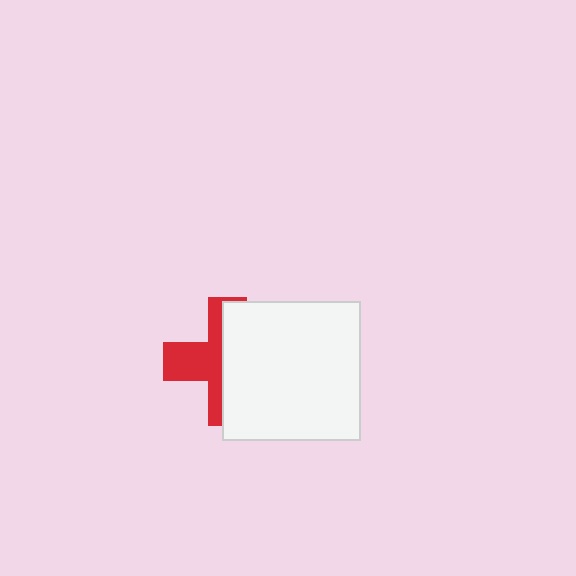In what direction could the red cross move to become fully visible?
The red cross could move left. That would shift it out from behind the white square entirely.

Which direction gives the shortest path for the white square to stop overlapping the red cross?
Moving right gives the shortest separation.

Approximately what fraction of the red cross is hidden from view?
Roughly 58% of the red cross is hidden behind the white square.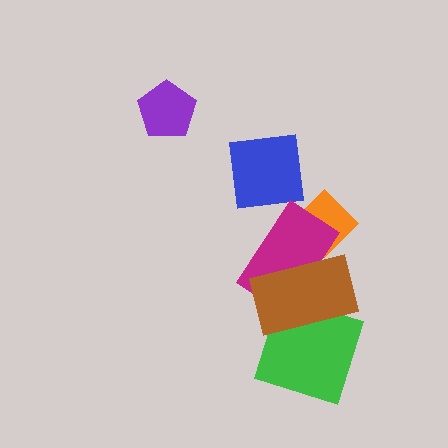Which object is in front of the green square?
The brown rectangle is in front of the green square.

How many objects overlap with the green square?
1 object overlaps with the green square.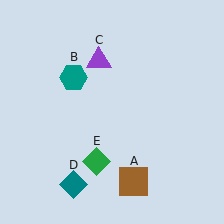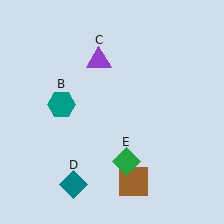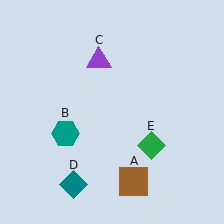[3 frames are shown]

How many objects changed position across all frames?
2 objects changed position: teal hexagon (object B), green diamond (object E).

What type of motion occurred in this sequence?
The teal hexagon (object B), green diamond (object E) rotated counterclockwise around the center of the scene.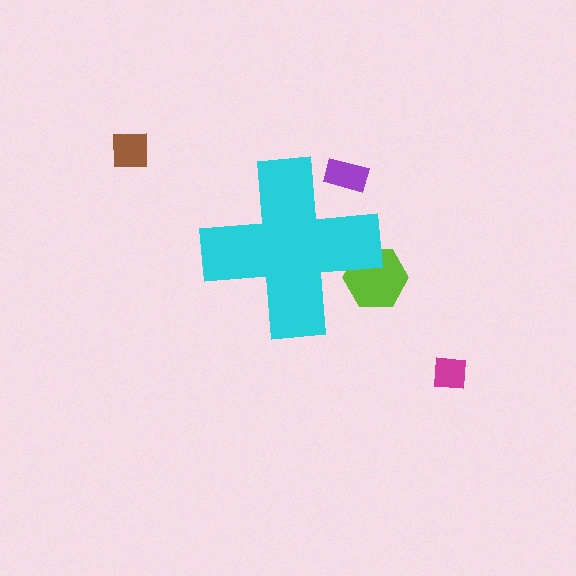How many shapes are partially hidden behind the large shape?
2 shapes are partially hidden.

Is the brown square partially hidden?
No, the brown square is fully visible.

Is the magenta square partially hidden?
No, the magenta square is fully visible.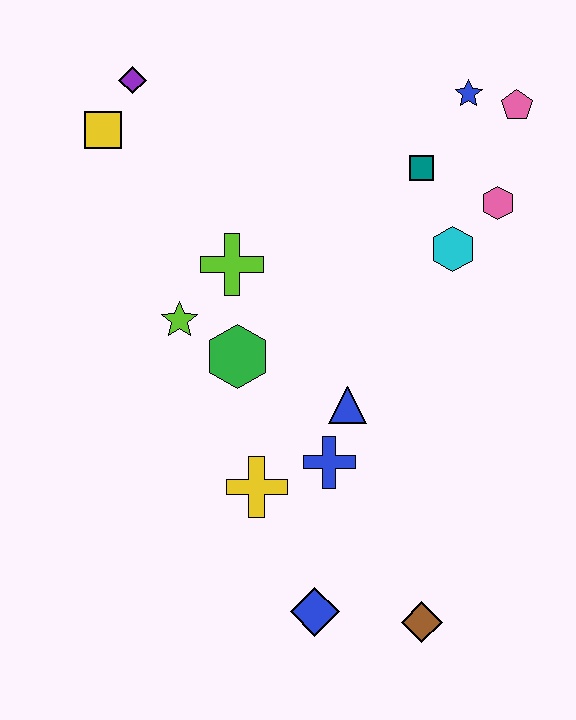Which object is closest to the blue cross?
The blue triangle is closest to the blue cross.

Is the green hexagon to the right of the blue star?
No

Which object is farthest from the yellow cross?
The pink pentagon is farthest from the yellow cross.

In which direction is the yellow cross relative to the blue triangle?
The yellow cross is to the left of the blue triangle.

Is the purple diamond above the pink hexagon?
Yes